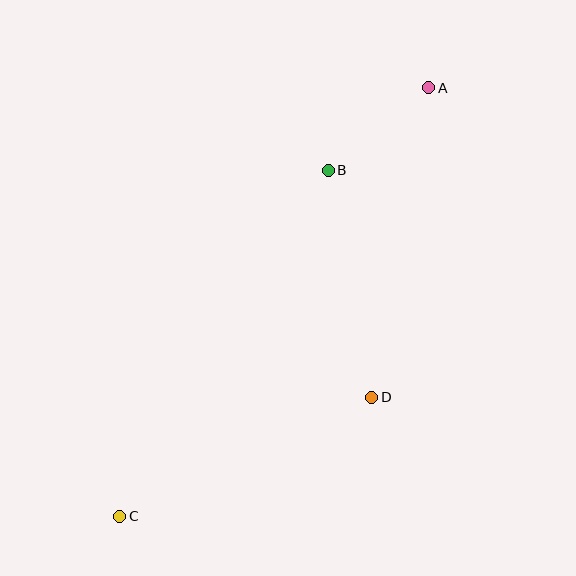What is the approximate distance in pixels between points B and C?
The distance between B and C is approximately 404 pixels.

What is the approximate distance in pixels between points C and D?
The distance between C and D is approximately 279 pixels.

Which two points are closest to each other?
Points A and B are closest to each other.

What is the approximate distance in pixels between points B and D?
The distance between B and D is approximately 231 pixels.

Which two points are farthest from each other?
Points A and C are farthest from each other.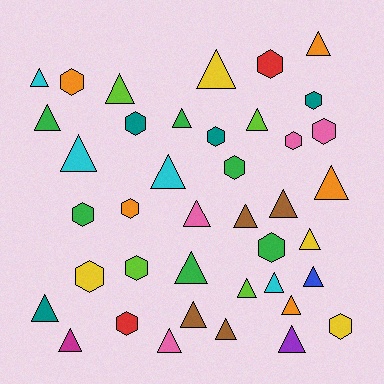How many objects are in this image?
There are 40 objects.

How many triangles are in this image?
There are 25 triangles.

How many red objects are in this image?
There are 2 red objects.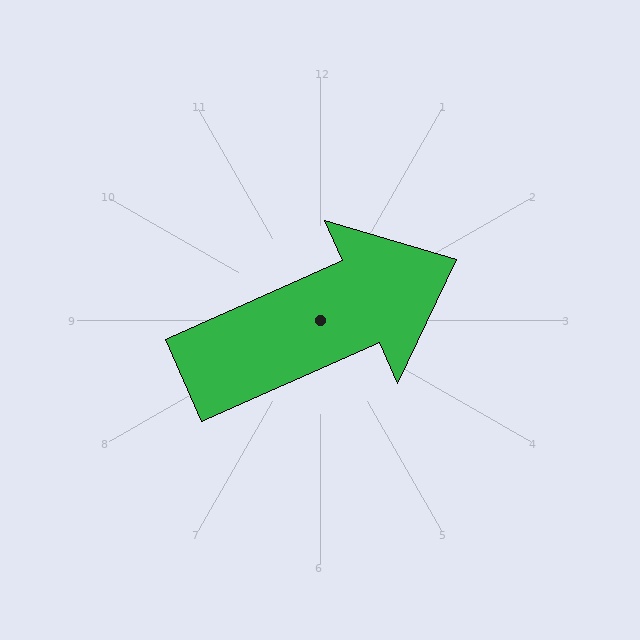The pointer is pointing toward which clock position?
Roughly 2 o'clock.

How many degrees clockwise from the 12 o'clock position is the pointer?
Approximately 66 degrees.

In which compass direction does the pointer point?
Northeast.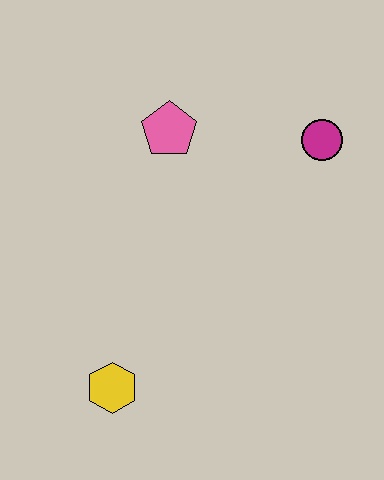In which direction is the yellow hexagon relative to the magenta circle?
The yellow hexagon is below the magenta circle.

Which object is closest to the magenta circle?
The pink pentagon is closest to the magenta circle.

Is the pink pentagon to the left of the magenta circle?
Yes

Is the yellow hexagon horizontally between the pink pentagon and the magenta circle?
No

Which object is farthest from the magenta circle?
The yellow hexagon is farthest from the magenta circle.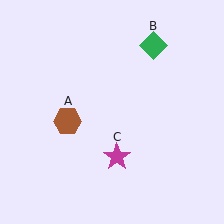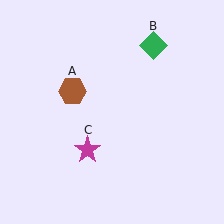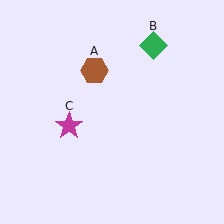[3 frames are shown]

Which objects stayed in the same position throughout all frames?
Green diamond (object B) remained stationary.